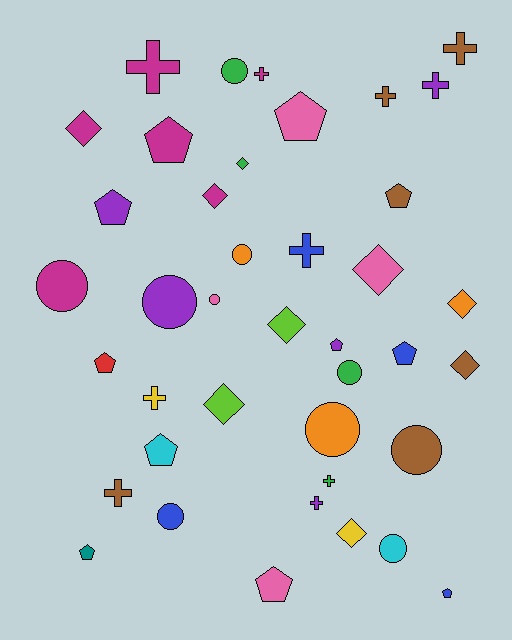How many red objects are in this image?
There is 1 red object.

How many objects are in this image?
There are 40 objects.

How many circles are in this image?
There are 10 circles.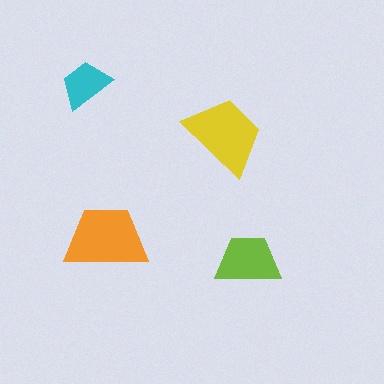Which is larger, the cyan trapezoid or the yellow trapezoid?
The yellow one.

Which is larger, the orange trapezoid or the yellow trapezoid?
The orange one.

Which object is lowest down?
The lime trapezoid is bottommost.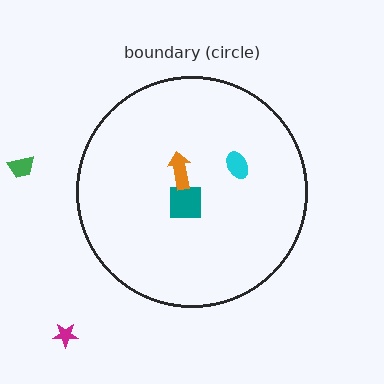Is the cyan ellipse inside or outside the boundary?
Inside.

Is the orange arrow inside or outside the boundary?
Inside.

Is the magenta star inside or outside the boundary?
Outside.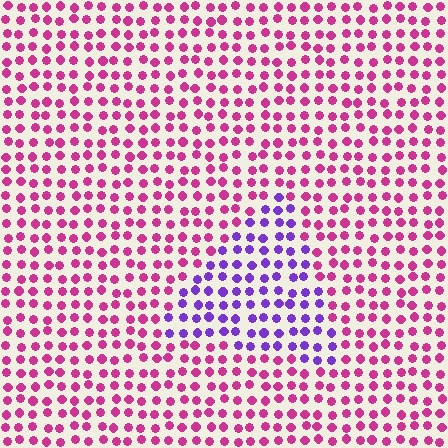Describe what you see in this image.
The image is filled with small magenta elements in a uniform arrangement. A triangle-shaped region is visible where the elements are tinted to a slightly different hue, forming a subtle color boundary.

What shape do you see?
I see a triangle.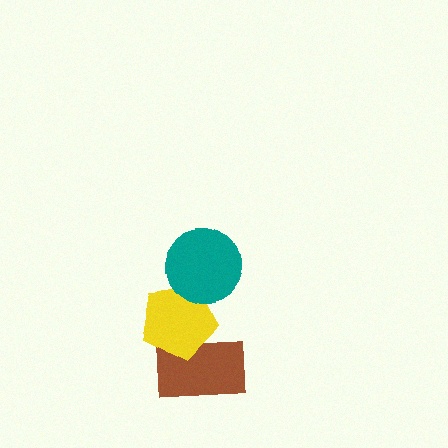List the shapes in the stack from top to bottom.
From top to bottom: the teal circle, the yellow pentagon, the brown rectangle.